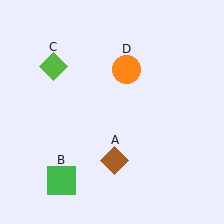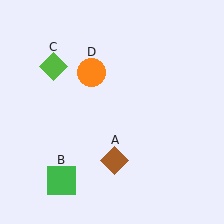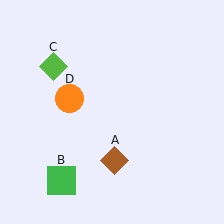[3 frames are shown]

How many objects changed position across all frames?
1 object changed position: orange circle (object D).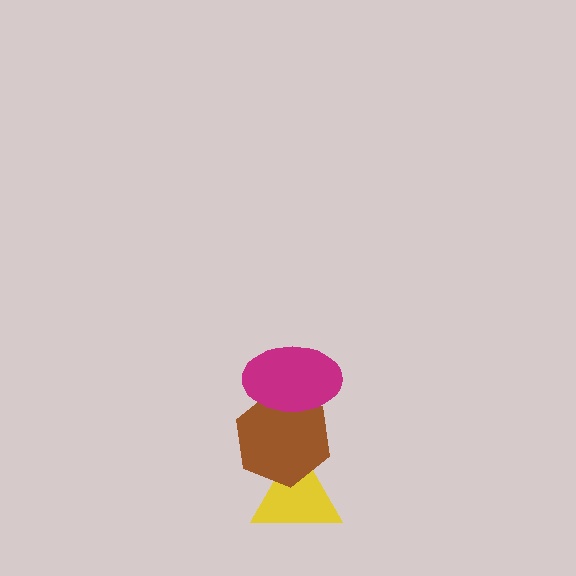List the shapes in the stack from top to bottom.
From top to bottom: the magenta ellipse, the brown hexagon, the yellow triangle.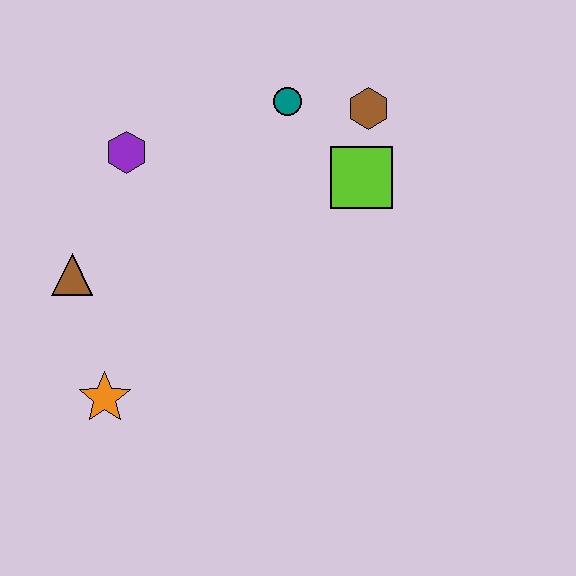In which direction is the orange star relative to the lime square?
The orange star is to the left of the lime square.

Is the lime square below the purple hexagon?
Yes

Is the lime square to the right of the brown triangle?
Yes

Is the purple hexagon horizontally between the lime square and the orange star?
Yes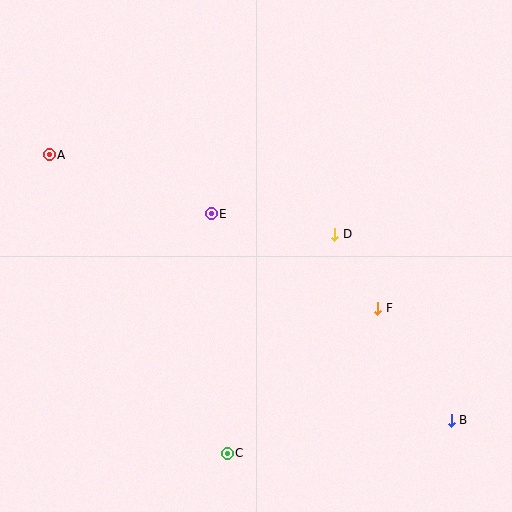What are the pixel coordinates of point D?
Point D is at (335, 234).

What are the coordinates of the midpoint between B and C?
The midpoint between B and C is at (339, 437).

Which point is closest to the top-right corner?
Point D is closest to the top-right corner.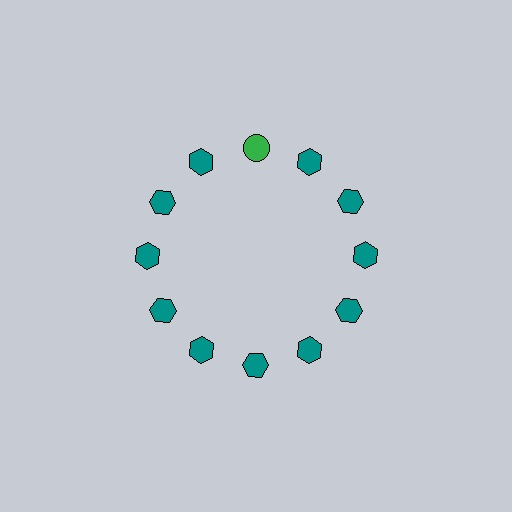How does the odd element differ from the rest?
It differs in both color (green instead of teal) and shape (circle instead of hexagon).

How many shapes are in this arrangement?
There are 12 shapes arranged in a ring pattern.